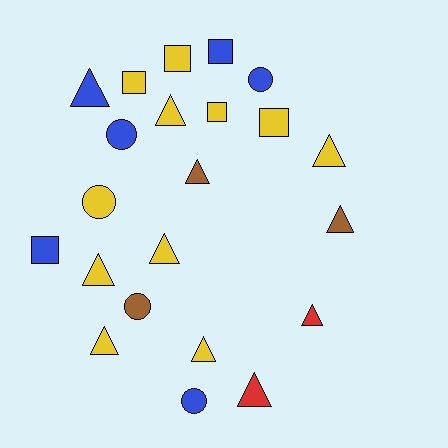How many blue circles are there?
There are 3 blue circles.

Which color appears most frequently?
Yellow, with 11 objects.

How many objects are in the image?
There are 22 objects.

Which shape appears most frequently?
Triangle, with 11 objects.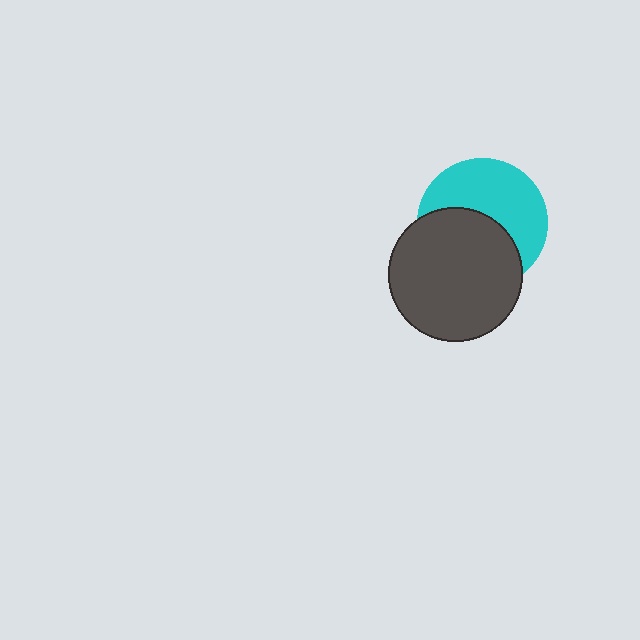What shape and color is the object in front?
The object in front is a dark gray circle.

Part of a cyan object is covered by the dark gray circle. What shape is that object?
It is a circle.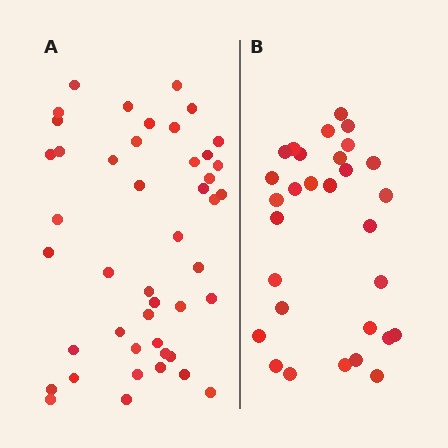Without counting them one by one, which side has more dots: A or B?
Region A (the left region) has more dots.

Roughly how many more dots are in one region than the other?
Region A has approximately 15 more dots than region B.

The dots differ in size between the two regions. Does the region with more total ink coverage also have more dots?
No. Region B has more total ink coverage because its dots are larger, but region A actually contains more individual dots. Total area can be misleading — the number of items is what matters here.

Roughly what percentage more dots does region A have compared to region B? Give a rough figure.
About 50% more.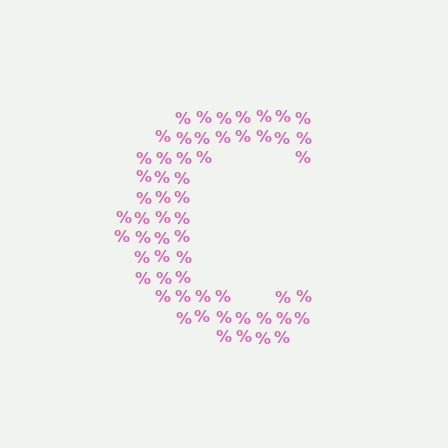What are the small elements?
The small elements are percent signs.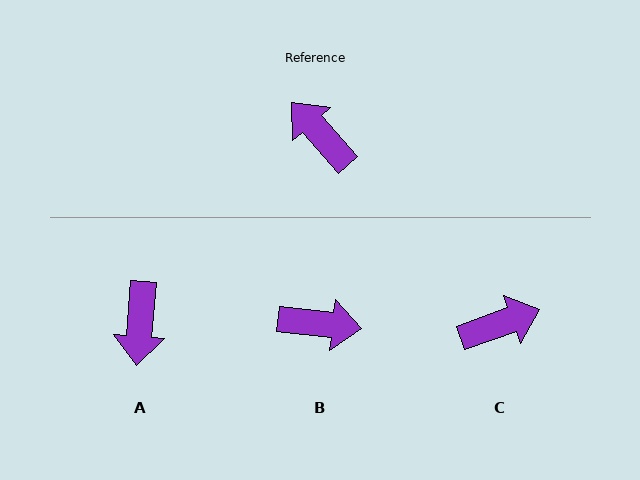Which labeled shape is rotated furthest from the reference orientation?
B, about 138 degrees away.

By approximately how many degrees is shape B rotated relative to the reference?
Approximately 138 degrees clockwise.